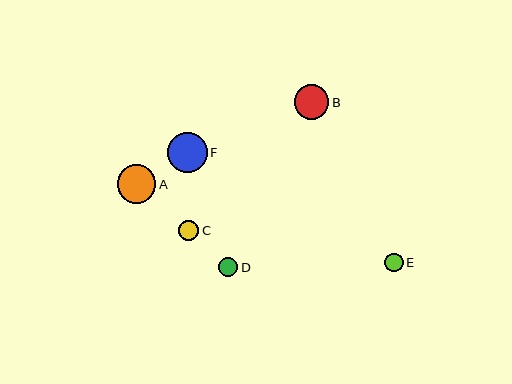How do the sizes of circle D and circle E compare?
Circle D and circle E are approximately the same size.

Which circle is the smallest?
Circle E is the smallest with a size of approximately 19 pixels.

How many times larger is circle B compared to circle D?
Circle B is approximately 1.7 times the size of circle D.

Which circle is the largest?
Circle F is the largest with a size of approximately 40 pixels.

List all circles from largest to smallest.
From largest to smallest: F, A, B, C, D, E.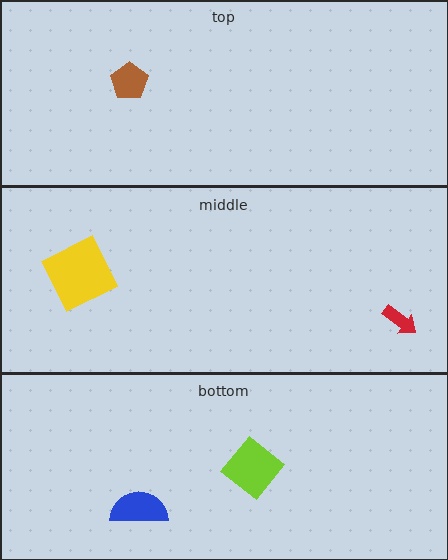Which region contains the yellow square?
The middle region.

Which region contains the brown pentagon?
The top region.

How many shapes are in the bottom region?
2.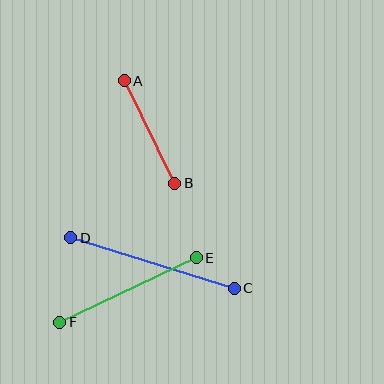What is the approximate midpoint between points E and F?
The midpoint is at approximately (128, 290) pixels.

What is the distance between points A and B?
The distance is approximately 114 pixels.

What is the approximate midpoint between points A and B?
The midpoint is at approximately (149, 132) pixels.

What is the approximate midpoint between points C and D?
The midpoint is at approximately (153, 263) pixels.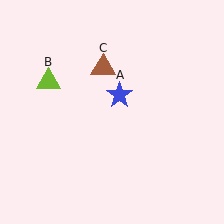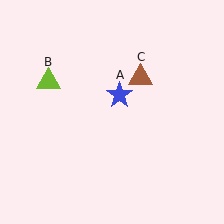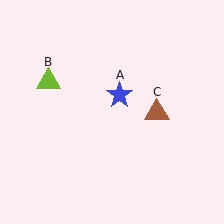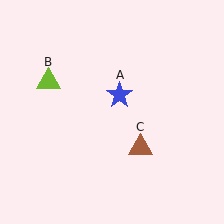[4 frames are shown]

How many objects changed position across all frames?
1 object changed position: brown triangle (object C).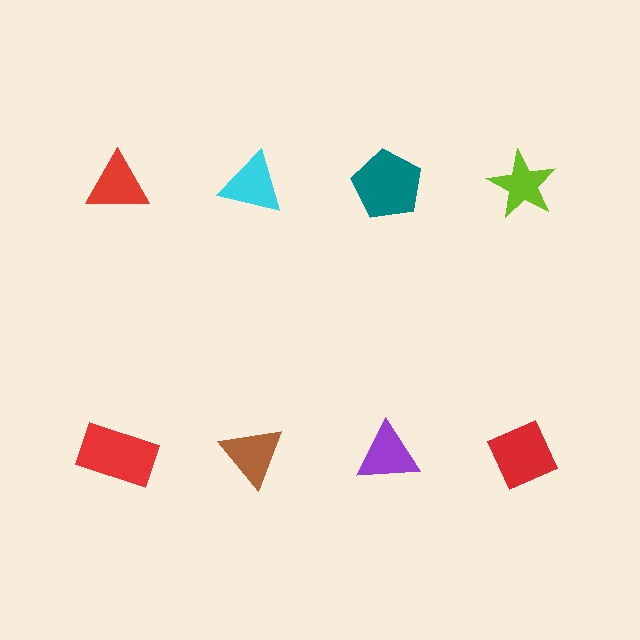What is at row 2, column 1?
A red rectangle.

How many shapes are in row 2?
4 shapes.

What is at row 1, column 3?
A teal pentagon.